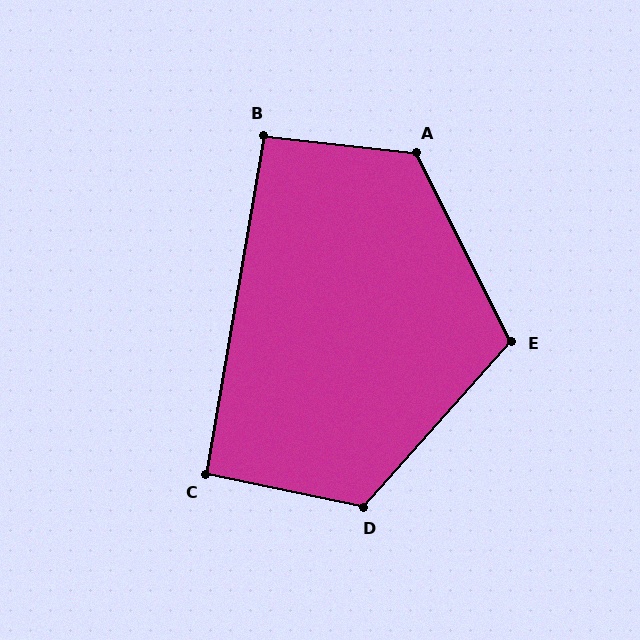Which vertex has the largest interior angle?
A, at approximately 123 degrees.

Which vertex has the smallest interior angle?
C, at approximately 92 degrees.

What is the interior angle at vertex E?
Approximately 112 degrees (obtuse).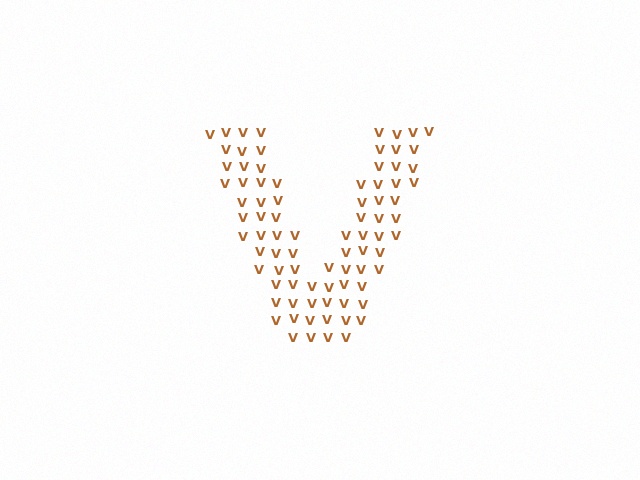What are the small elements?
The small elements are letter V's.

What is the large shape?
The large shape is the letter V.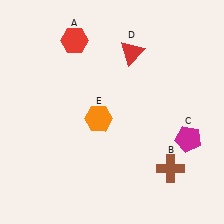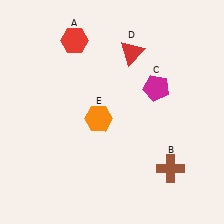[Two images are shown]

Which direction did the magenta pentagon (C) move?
The magenta pentagon (C) moved up.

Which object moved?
The magenta pentagon (C) moved up.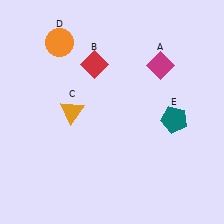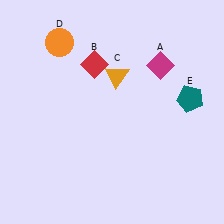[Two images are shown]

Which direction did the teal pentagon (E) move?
The teal pentagon (E) moved up.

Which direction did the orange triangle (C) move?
The orange triangle (C) moved right.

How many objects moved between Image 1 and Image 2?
2 objects moved between the two images.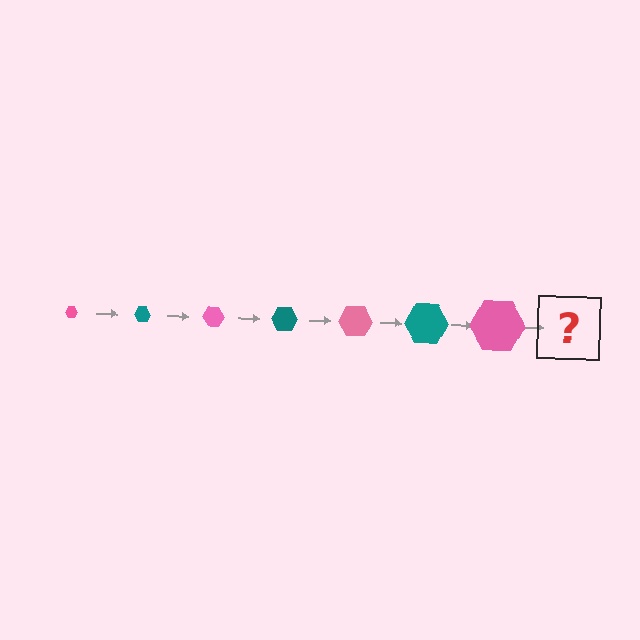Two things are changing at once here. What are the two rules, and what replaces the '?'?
The two rules are that the hexagon grows larger each step and the color cycles through pink and teal. The '?' should be a teal hexagon, larger than the previous one.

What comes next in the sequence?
The next element should be a teal hexagon, larger than the previous one.